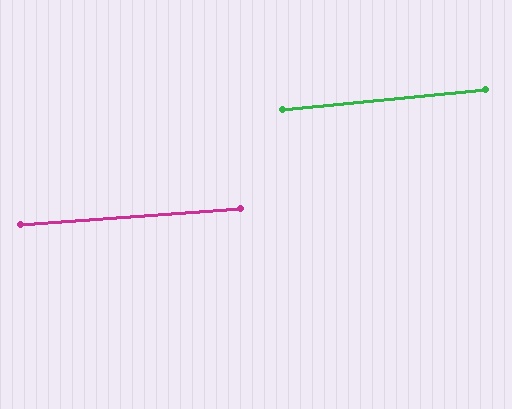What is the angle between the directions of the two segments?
Approximately 2 degrees.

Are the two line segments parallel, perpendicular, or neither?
Parallel — their directions differ by only 1.6°.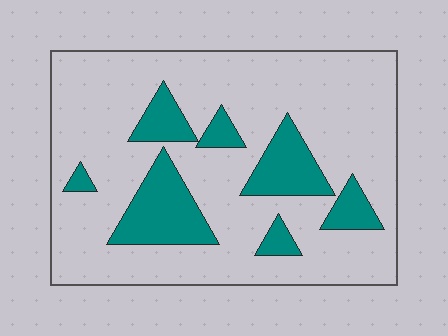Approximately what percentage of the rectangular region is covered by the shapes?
Approximately 20%.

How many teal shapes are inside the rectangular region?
7.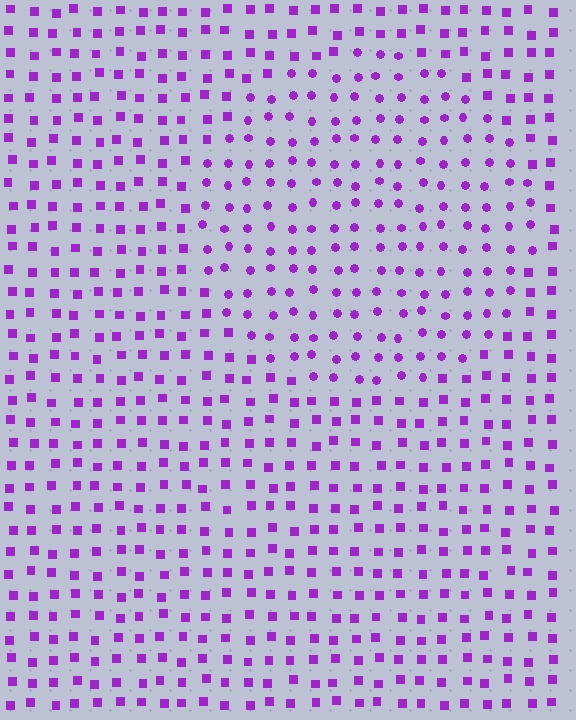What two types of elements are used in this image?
The image uses circles inside the circle region and squares outside it.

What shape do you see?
I see a circle.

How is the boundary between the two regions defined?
The boundary is defined by a change in element shape: circles inside vs. squares outside. All elements share the same color and spacing.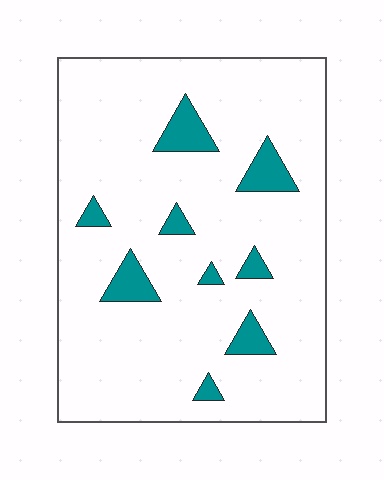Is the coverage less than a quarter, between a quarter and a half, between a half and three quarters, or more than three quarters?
Less than a quarter.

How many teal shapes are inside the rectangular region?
9.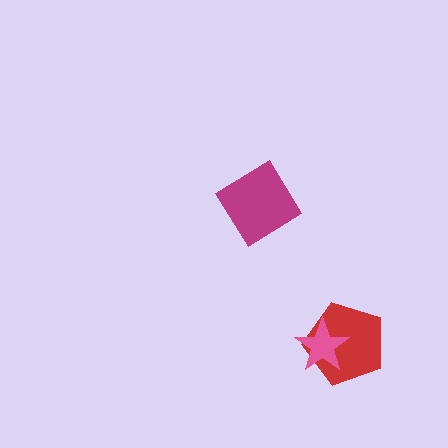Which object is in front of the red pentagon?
The pink star is in front of the red pentagon.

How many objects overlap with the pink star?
1 object overlaps with the pink star.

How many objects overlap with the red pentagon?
1 object overlaps with the red pentagon.